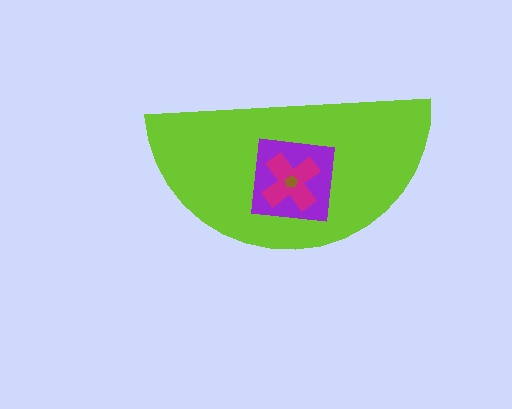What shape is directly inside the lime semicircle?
The purple square.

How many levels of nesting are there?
4.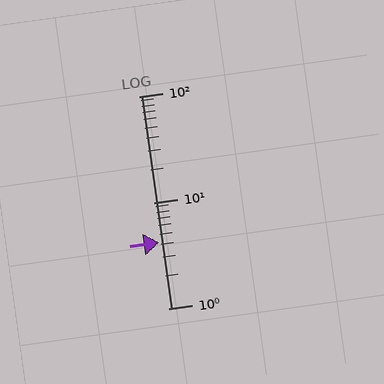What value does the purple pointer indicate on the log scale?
The pointer indicates approximately 4.2.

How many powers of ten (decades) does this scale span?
The scale spans 2 decades, from 1 to 100.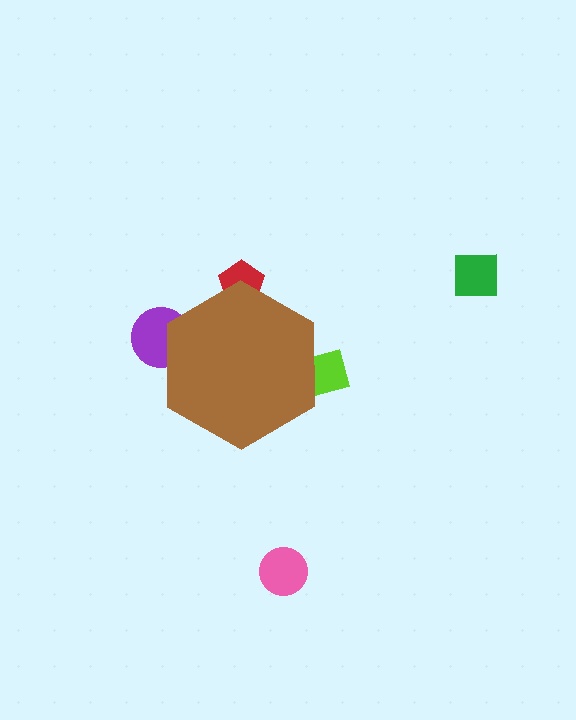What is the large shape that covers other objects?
A brown hexagon.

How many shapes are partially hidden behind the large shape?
3 shapes are partially hidden.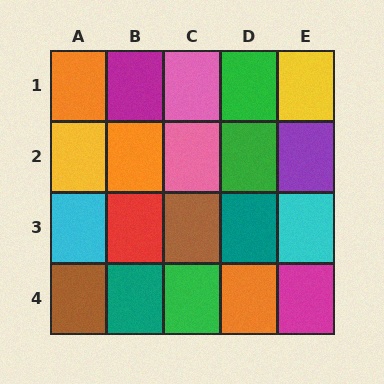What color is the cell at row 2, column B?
Orange.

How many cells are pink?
2 cells are pink.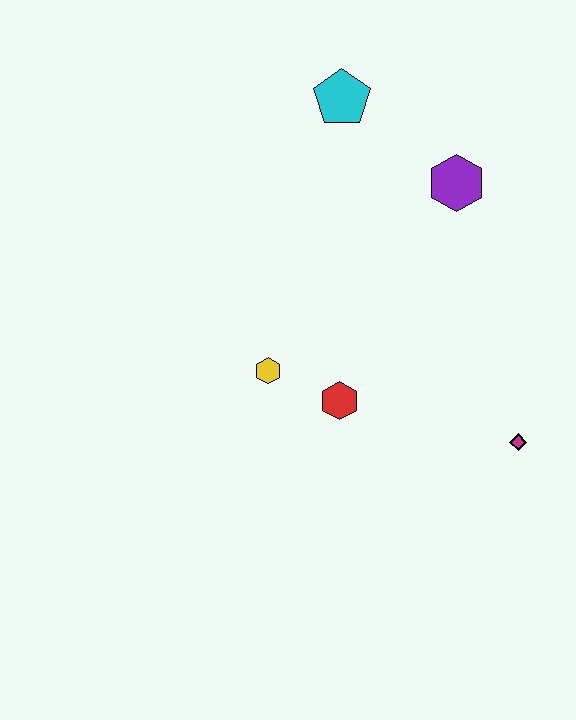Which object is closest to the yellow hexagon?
The red hexagon is closest to the yellow hexagon.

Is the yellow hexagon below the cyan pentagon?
Yes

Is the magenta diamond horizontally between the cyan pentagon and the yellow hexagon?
No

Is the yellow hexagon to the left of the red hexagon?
Yes